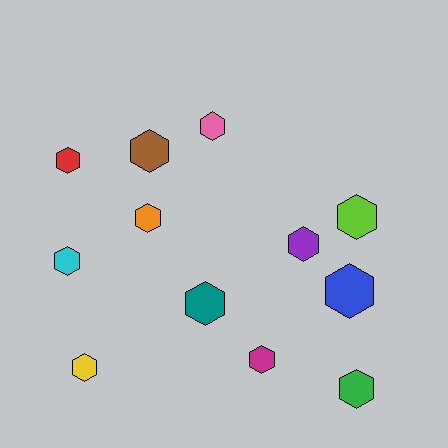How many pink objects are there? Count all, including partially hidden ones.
There is 1 pink object.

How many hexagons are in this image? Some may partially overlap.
There are 12 hexagons.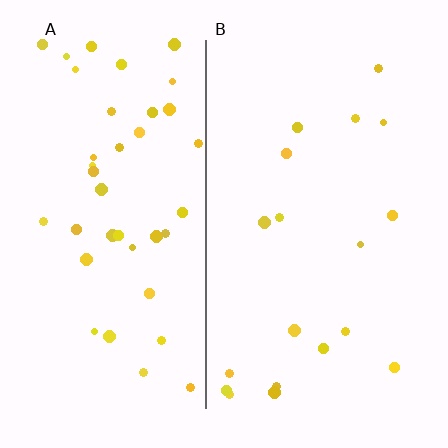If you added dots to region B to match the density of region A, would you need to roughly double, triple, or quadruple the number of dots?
Approximately double.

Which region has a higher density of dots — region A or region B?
A (the left).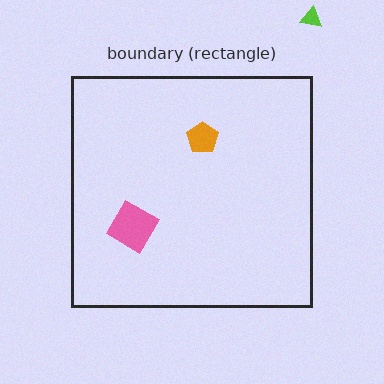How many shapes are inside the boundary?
2 inside, 1 outside.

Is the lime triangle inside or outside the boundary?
Outside.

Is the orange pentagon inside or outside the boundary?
Inside.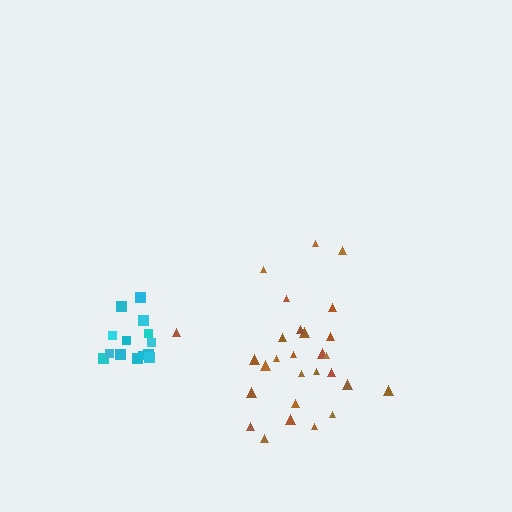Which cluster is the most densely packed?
Cyan.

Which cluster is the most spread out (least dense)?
Brown.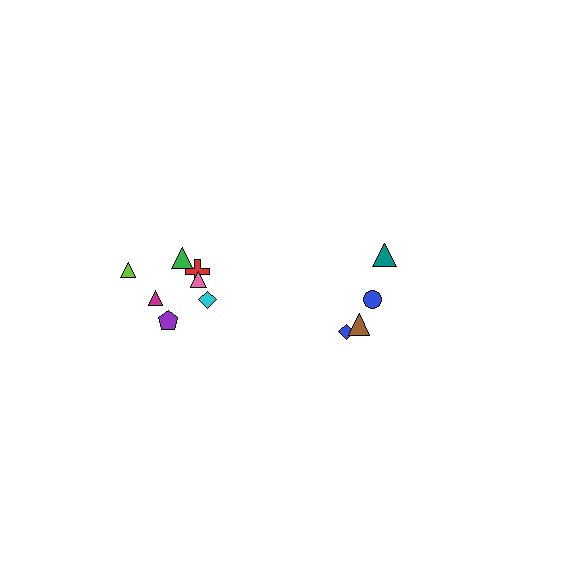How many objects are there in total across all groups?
There are 11 objects.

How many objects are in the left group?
There are 7 objects.